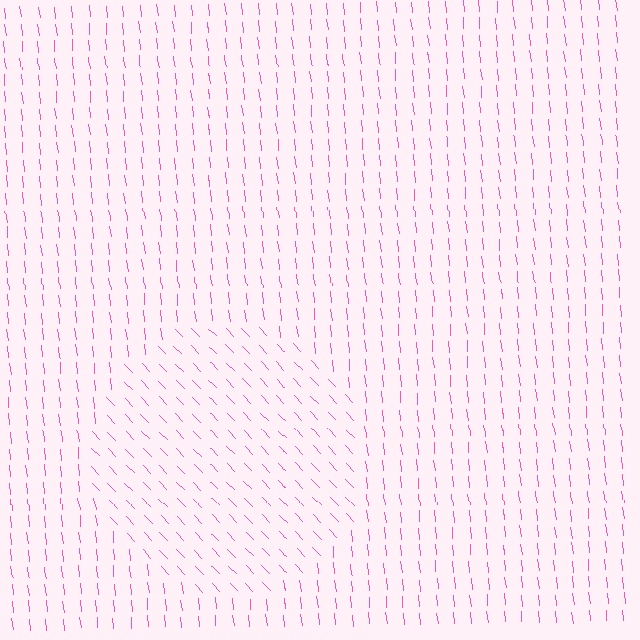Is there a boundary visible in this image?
Yes, there is a texture boundary formed by a change in line orientation.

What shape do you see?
I see a circle.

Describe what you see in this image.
The image is filled with small pink line segments. A circle region in the image has lines oriented differently from the surrounding lines, creating a visible texture boundary.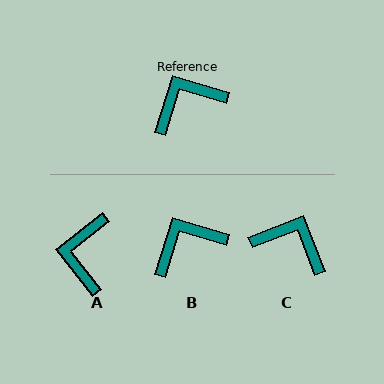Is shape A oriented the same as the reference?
No, it is off by about 55 degrees.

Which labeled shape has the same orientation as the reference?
B.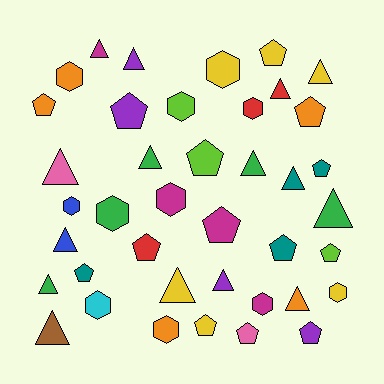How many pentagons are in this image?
There are 14 pentagons.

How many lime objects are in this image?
There are 3 lime objects.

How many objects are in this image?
There are 40 objects.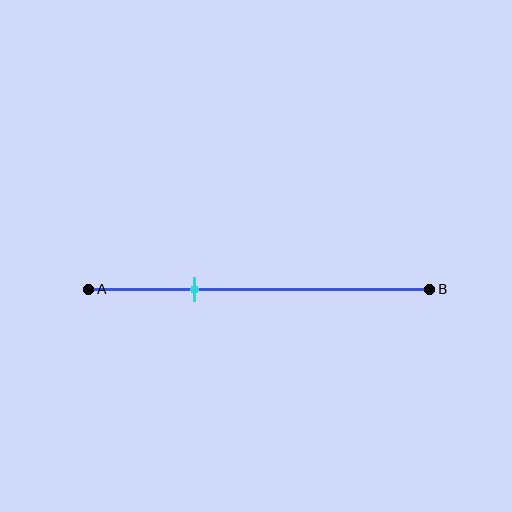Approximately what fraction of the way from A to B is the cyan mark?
The cyan mark is approximately 30% of the way from A to B.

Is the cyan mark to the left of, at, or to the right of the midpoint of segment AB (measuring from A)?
The cyan mark is to the left of the midpoint of segment AB.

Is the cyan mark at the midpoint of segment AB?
No, the mark is at about 30% from A, not at the 50% midpoint.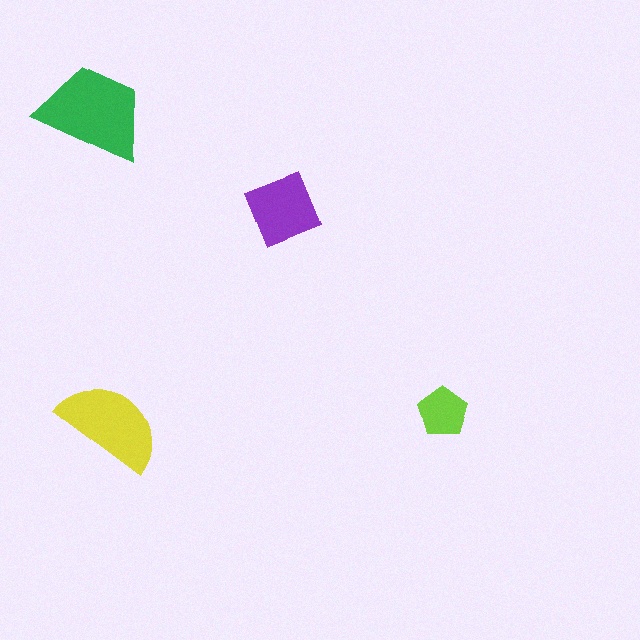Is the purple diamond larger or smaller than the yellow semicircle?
Smaller.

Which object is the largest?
The green trapezoid.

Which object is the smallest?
The lime pentagon.